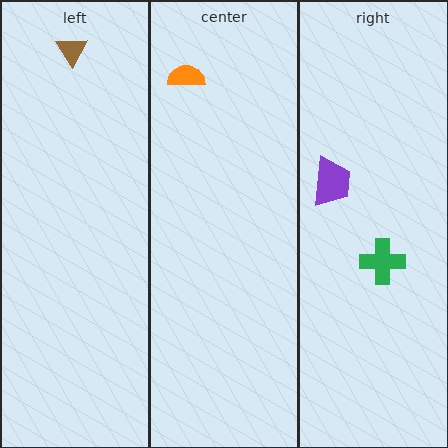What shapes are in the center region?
The orange semicircle.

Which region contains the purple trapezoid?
The right region.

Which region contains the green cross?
The right region.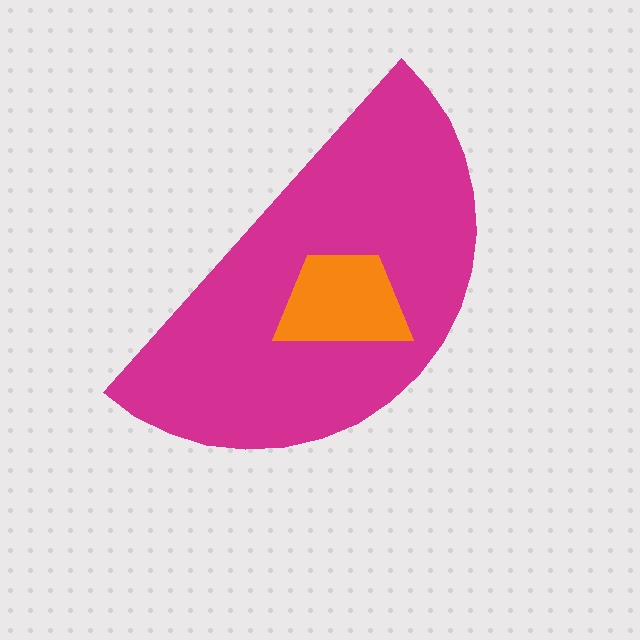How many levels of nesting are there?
2.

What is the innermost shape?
The orange trapezoid.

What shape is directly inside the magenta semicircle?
The orange trapezoid.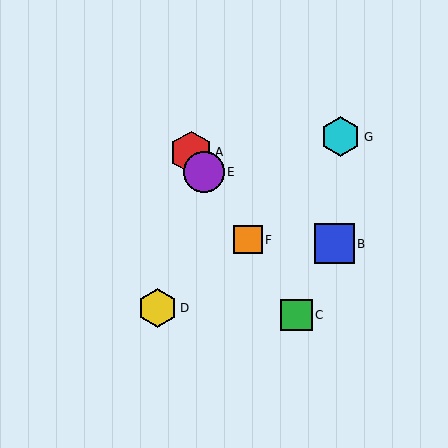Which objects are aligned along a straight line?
Objects A, C, E, F are aligned along a straight line.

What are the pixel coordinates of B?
Object B is at (334, 244).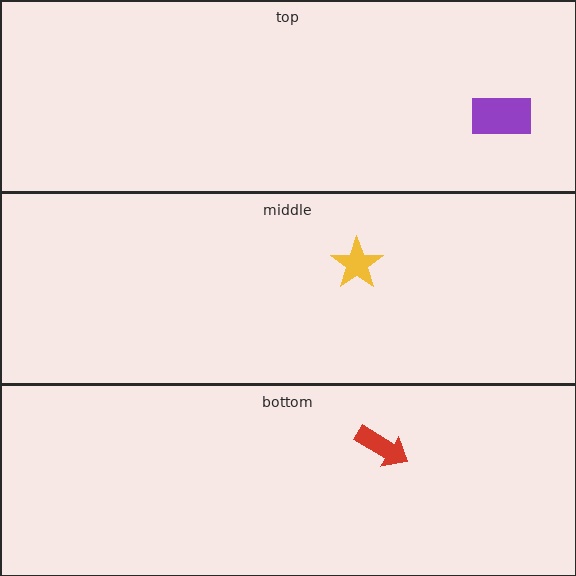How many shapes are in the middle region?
1.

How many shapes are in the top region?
1.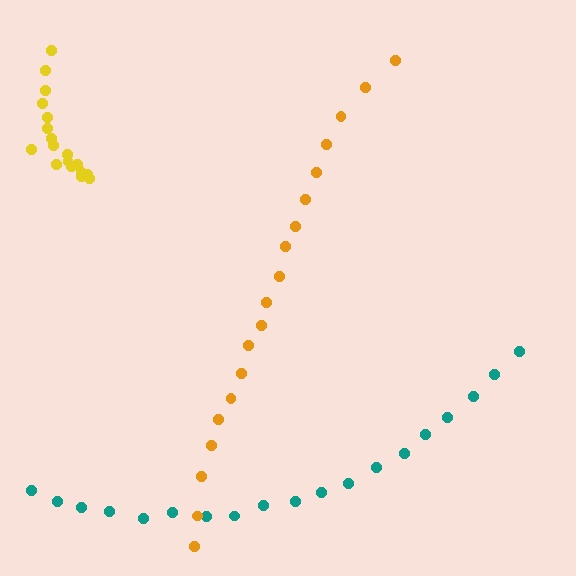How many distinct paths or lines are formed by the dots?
There are 3 distinct paths.